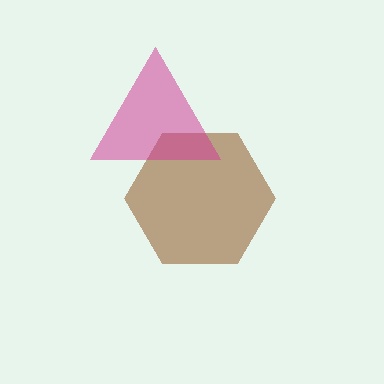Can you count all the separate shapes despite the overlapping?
Yes, there are 2 separate shapes.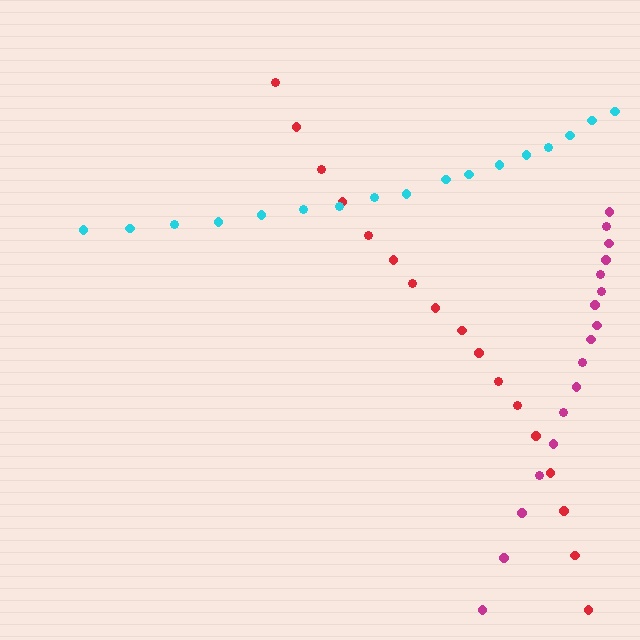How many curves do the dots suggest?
There are 3 distinct paths.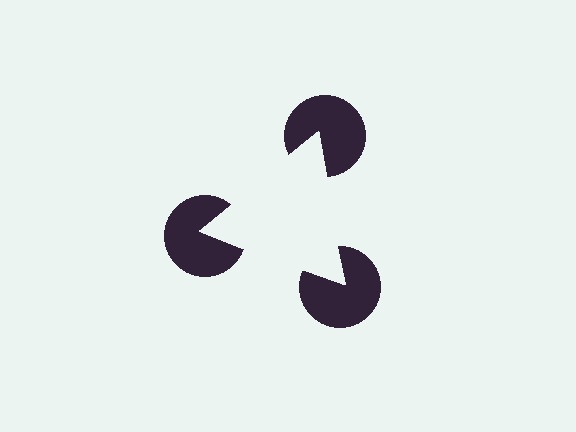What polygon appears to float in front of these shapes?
An illusory triangle — its edges are inferred from the aligned wedge cuts in the pac-man discs, not physically drawn.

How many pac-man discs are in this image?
There are 3 — one at each vertex of the illusory triangle.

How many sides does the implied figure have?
3 sides.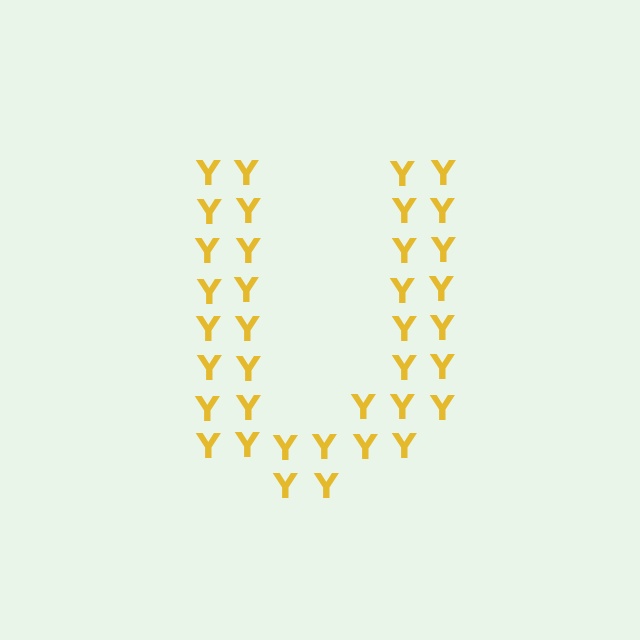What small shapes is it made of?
It is made of small letter Y's.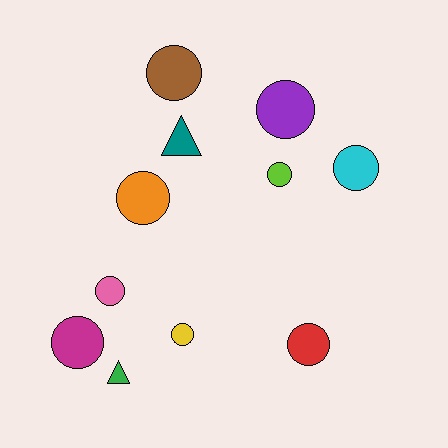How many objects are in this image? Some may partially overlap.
There are 11 objects.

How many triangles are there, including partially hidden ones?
There are 2 triangles.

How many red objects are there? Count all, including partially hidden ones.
There is 1 red object.